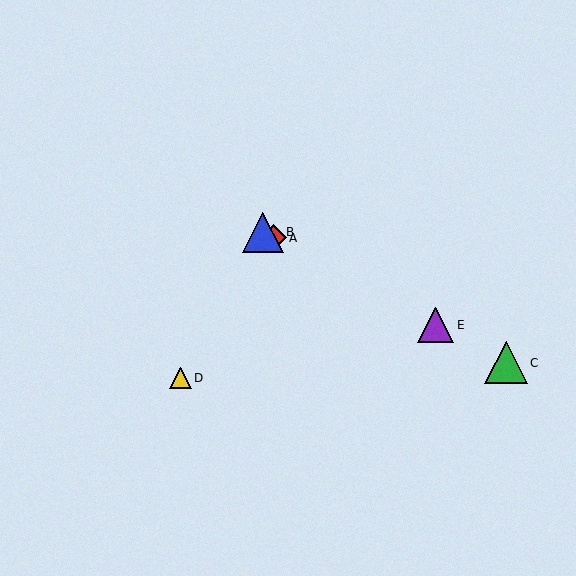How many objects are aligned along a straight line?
4 objects (A, B, C, E) are aligned along a straight line.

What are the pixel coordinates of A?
Object A is at (273, 238).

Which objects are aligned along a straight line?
Objects A, B, C, E are aligned along a straight line.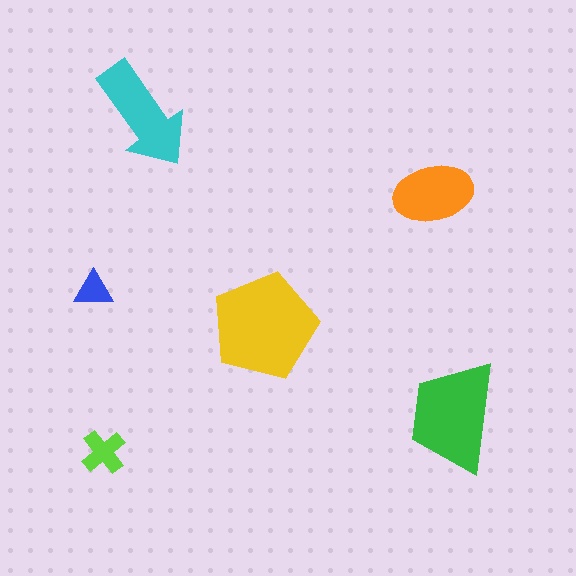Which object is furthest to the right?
The green trapezoid is rightmost.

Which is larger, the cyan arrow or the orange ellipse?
The cyan arrow.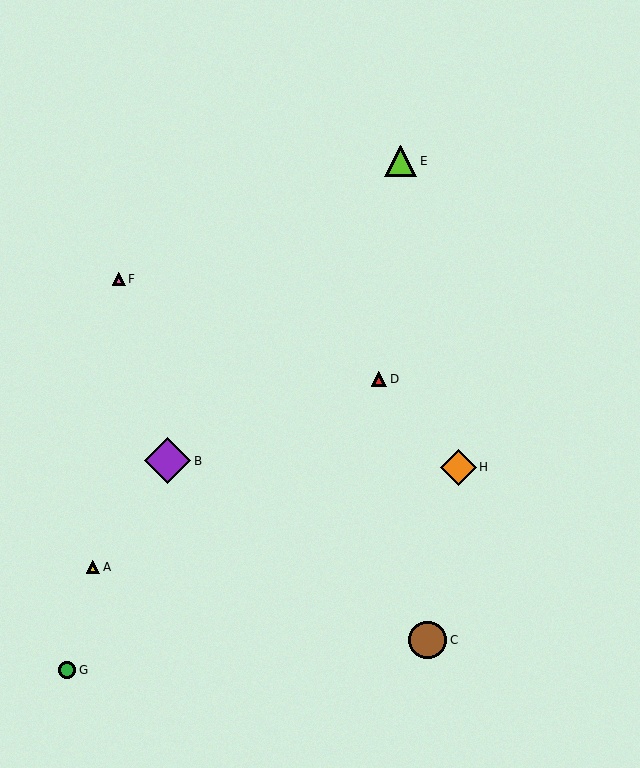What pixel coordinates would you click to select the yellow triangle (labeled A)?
Click at (93, 567) to select the yellow triangle A.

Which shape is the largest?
The purple diamond (labeled B) is the largest.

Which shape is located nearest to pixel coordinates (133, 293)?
The pink triangle (labeled F) at (119, 279) is nearest to that location.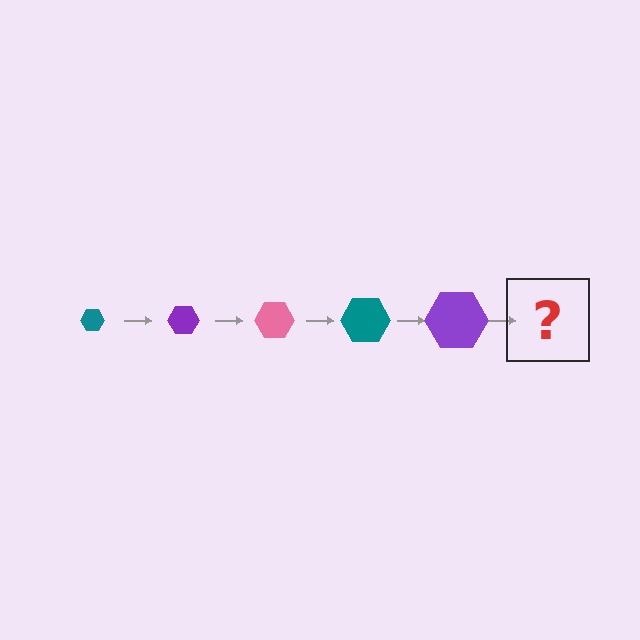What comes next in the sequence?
The next element should be a pink hexagon, larger than the previous one.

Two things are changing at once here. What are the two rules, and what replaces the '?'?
The two rules are that the hexagon grows larger each step and the color cycles through teal, purple, and pink. The '?' should be a pink hexagon, larger than the previous one.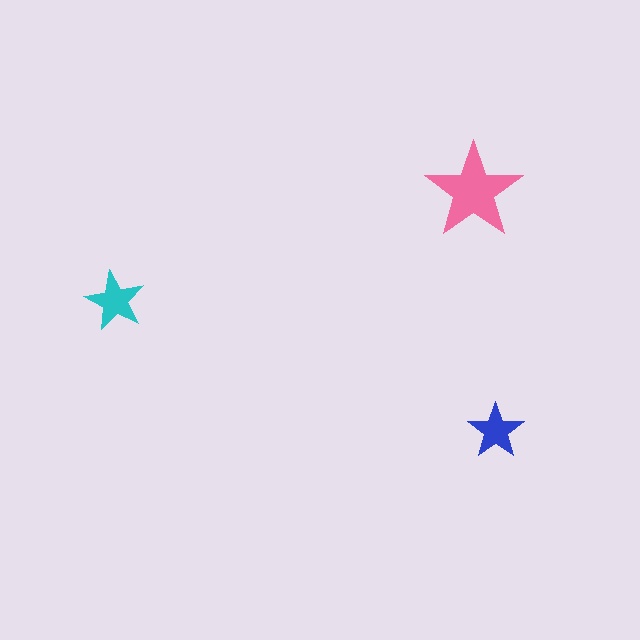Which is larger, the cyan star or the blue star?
The cyan one.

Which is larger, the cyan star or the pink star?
The pink one.